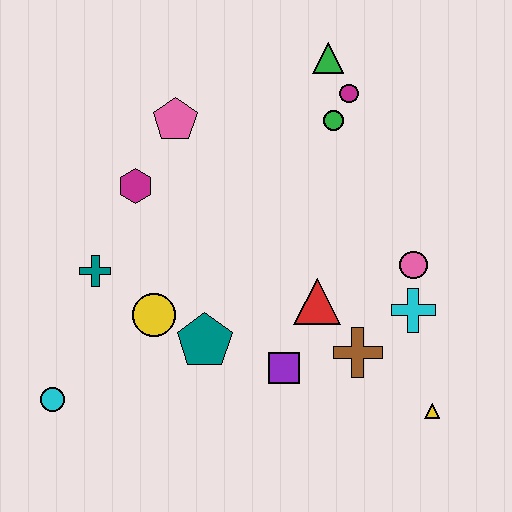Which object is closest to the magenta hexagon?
The pink pentagon is closest to the magenta hexagon.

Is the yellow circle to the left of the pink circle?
Yes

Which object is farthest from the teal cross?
The yellow triangle is farthest from the teal cross.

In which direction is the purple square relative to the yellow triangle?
The purple square is to the left of the yellow triangle.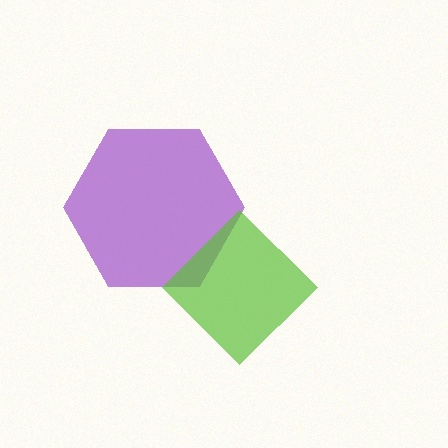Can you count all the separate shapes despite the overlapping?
Yes, there are 2 separate shapes.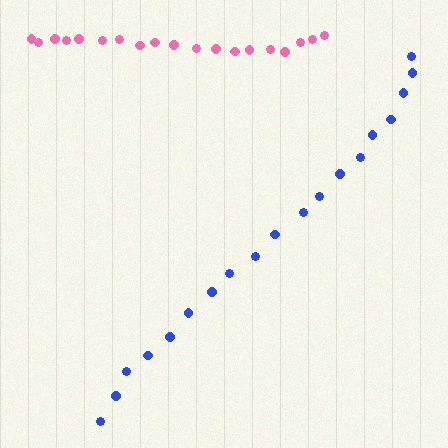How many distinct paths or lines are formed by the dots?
There are 2 distinct paths.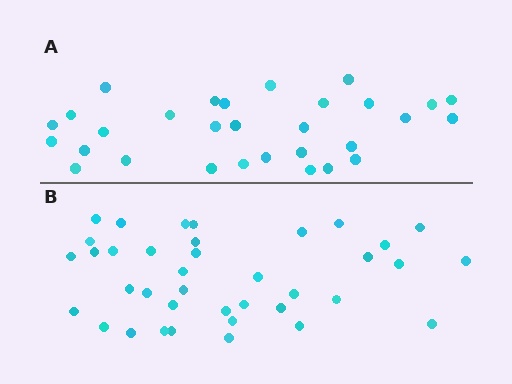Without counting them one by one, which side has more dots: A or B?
Region B (the bottom region) has more dots.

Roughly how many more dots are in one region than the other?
Region B has roughly 8 or so more dots than region A.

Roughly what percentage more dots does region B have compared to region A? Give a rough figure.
About 25% more.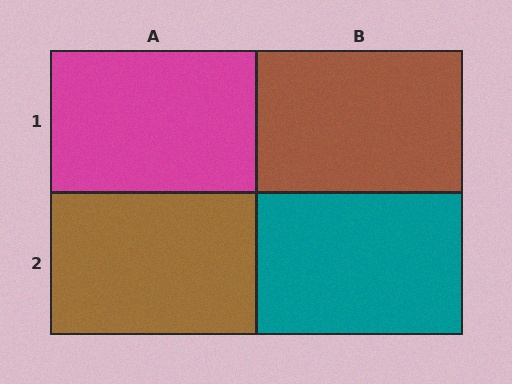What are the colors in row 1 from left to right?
Magenta, brown.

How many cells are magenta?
1 cell is magenta.